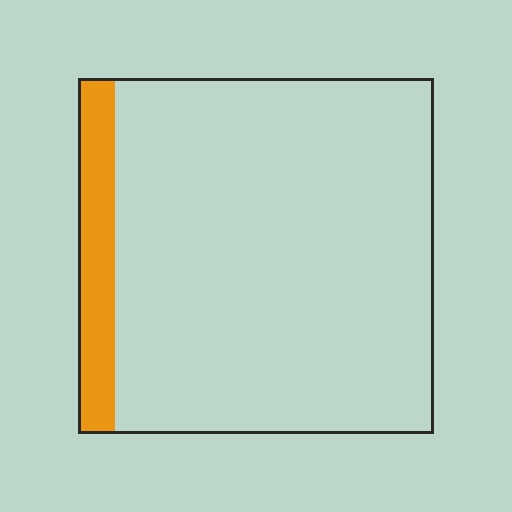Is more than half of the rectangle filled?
No.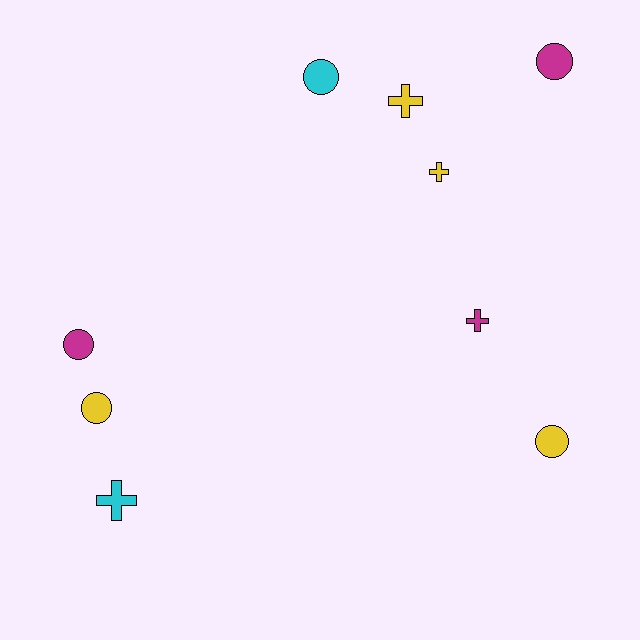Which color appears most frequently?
Yellow, with 4 objects.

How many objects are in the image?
There are 9 objects.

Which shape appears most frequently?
Circle, with 5 objects.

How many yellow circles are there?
There are 2 yellow circles.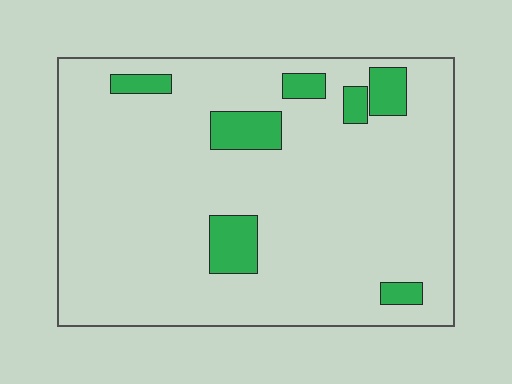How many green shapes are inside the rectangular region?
7.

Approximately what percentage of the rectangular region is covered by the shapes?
Approximately 10%.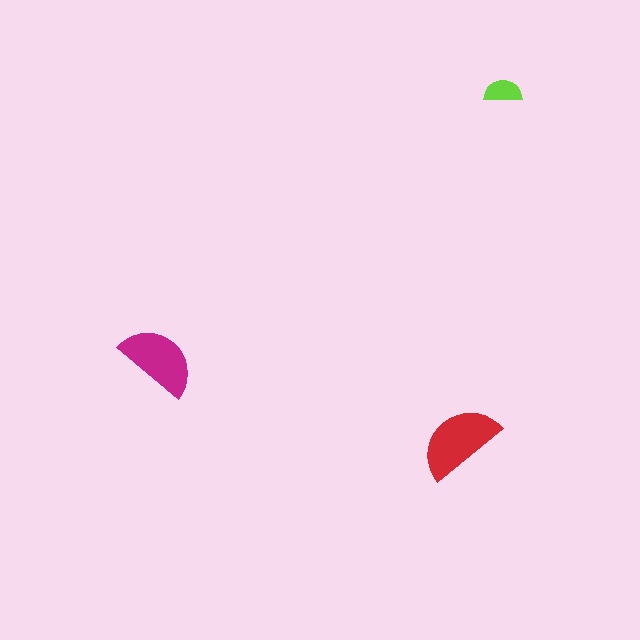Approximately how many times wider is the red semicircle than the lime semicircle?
About 2 times wider.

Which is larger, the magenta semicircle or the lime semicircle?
The magenta one.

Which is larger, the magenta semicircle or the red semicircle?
The red one.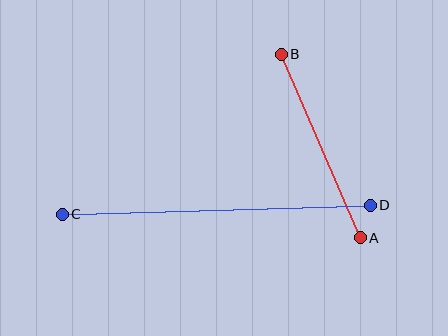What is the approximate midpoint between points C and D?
The midpoint is at approximately (216, 210) pixels.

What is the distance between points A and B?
The distance is approximately 200 pixels.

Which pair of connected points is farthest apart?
Points C and D are farthest apart.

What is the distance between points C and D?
The distance is approximately 308 pixels.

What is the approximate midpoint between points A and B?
The midpoint is at approximately (321, 146) pixels.